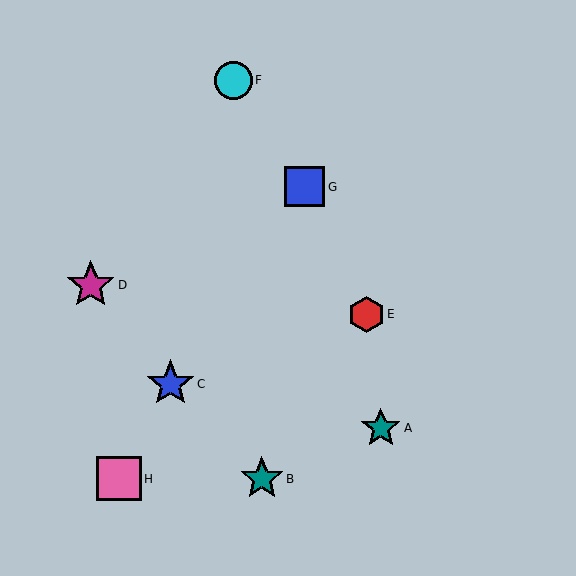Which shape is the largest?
The magenta star (labeled D) is the largest.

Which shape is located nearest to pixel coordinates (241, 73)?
The cyan circle (labeled F) at (233, 80) is nearest to that location.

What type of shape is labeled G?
Shape G is a blue square.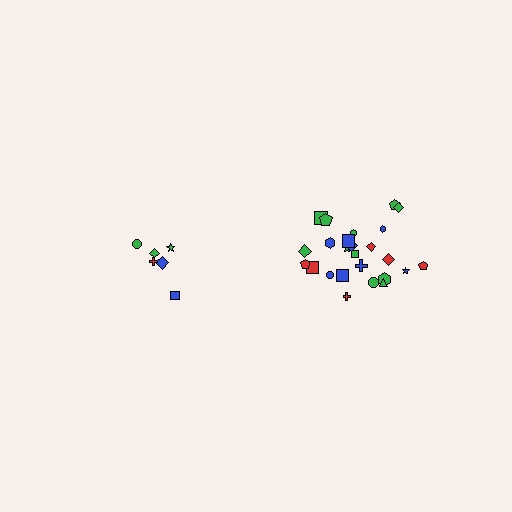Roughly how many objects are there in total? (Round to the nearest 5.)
Roughly 30 objects in total.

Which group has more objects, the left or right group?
The right group.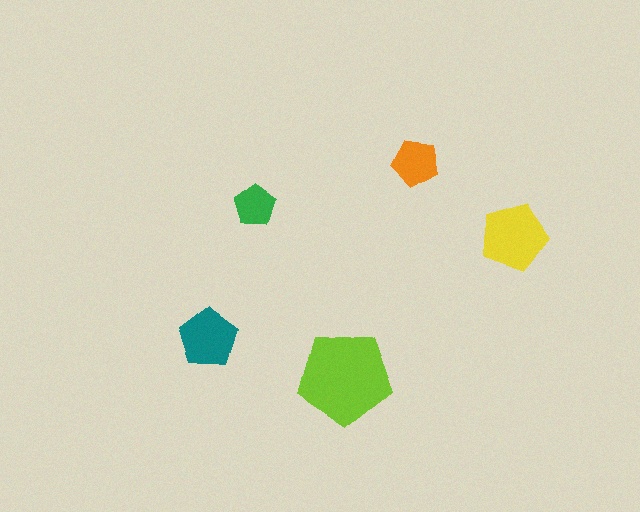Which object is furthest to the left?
The teal pentagon is leftmost.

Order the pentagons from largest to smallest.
the lime one, the yellow one, the teal one, the orange one, the green one.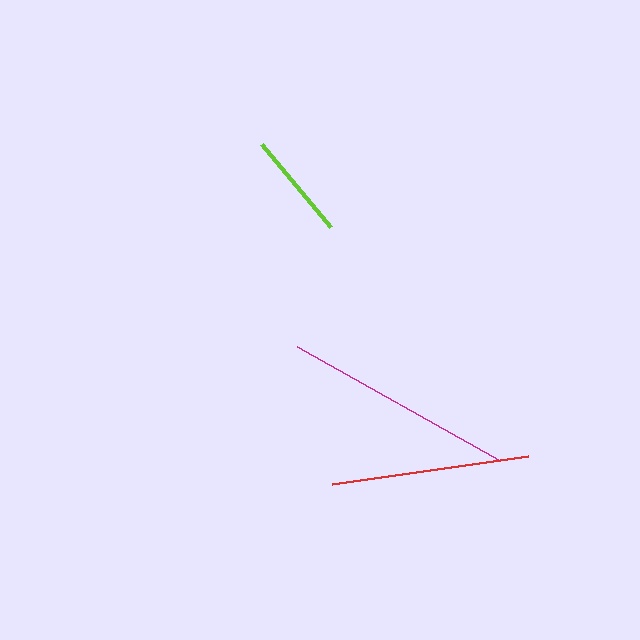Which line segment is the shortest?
The lime line is the shortest at approximately 108 pixels.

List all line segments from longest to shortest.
From longest to shortest: magenta, red, lime.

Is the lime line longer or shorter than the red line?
The red line is longer than the lime line.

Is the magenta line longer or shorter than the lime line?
The magenta line is longer than the lime line.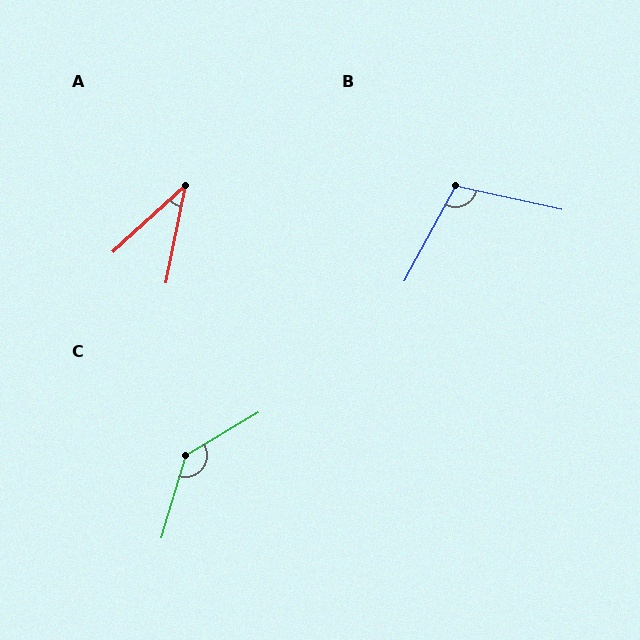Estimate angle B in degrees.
Approximately 106 degrees.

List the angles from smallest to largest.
A (36°), B (106°), C (137°).